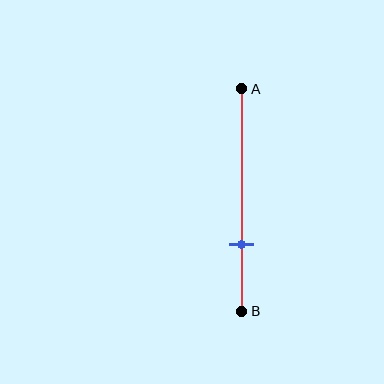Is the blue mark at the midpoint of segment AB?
No, the mark is at about 70% from A, not at the 50% midpoint.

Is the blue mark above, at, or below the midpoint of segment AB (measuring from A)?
The blue mark is below the midpoint of segment AB.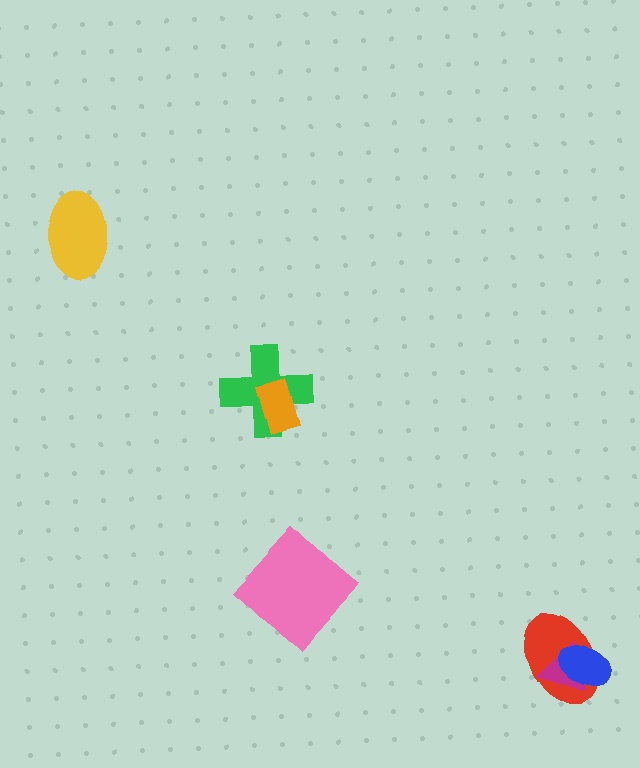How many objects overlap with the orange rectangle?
1 object overlaps with the orange rectangle.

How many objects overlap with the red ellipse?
2 objects overlap with the red ellipse.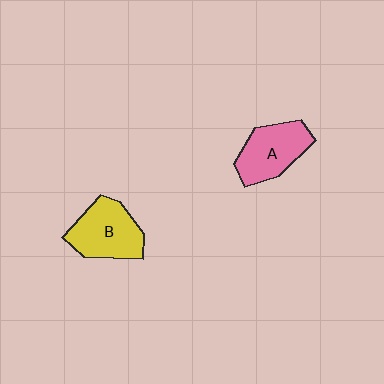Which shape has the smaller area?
Shape A (pink).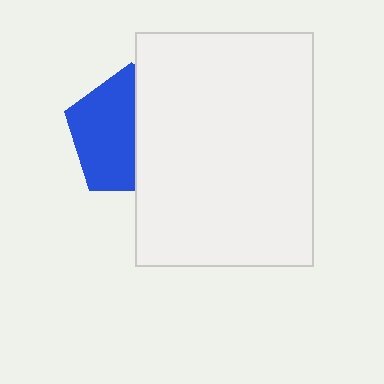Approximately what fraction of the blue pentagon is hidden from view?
Roughly 46% of the blue pentagon is hidden behind the white rectangle.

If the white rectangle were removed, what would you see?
You would see the complete blue pentagon.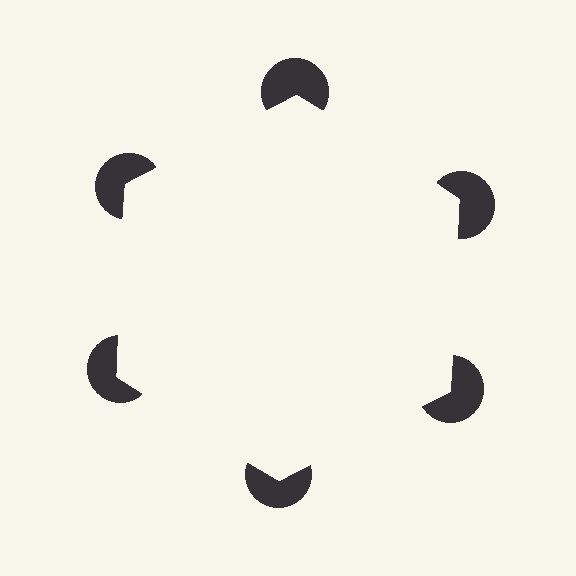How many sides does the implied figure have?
6 sides.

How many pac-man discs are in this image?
There are 6 — one at each vertex of the illusory hexagon.